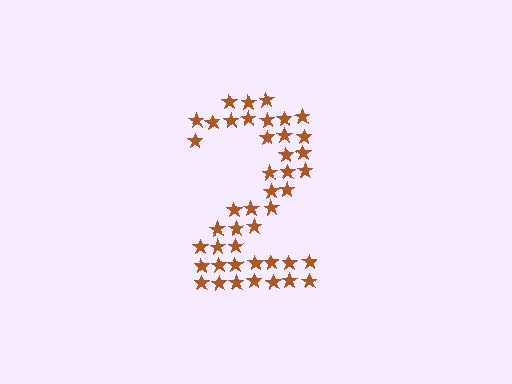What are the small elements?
The small elements are stars.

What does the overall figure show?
The overall figure shows the digit 2.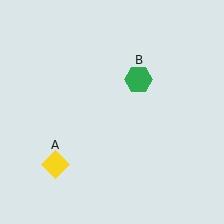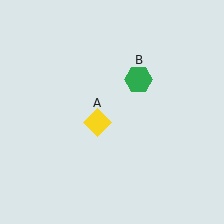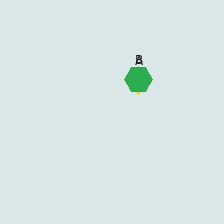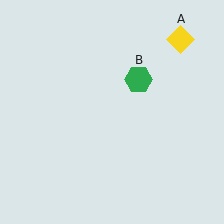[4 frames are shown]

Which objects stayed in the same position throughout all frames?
Green hexagon (object B) remained stationary.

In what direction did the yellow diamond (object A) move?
The yellow diamond (object A) moved up and to the right.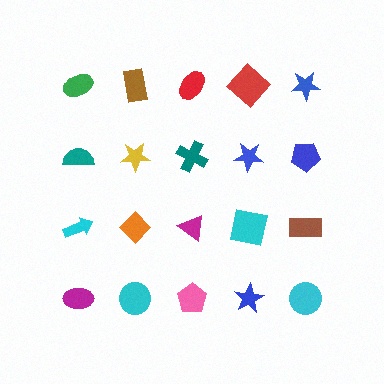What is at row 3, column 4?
A cyan square.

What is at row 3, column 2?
An orange diamond.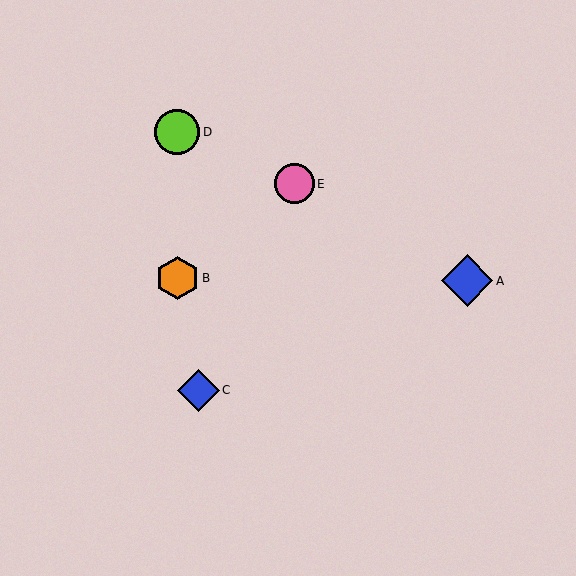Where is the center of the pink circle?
The center of the pink circle is at (294, 184).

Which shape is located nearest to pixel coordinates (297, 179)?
The pink circle (labeled E) at (294, 184) is nearest to that location.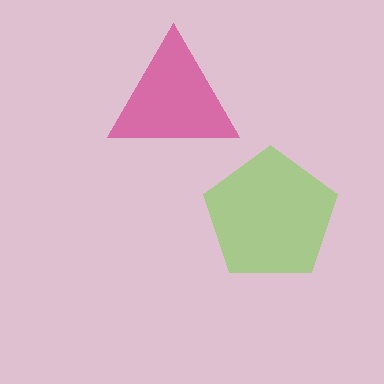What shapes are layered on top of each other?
The layered shapes are: a lime pentagon, a magenta triangle.